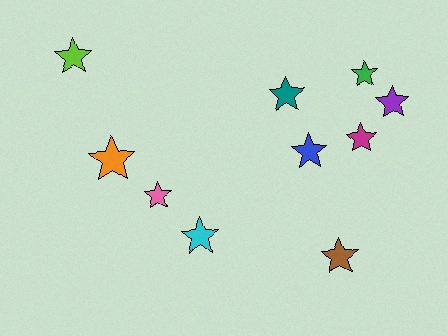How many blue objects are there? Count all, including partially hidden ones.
There is 1 blue object.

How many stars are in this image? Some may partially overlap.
There are 10 stars.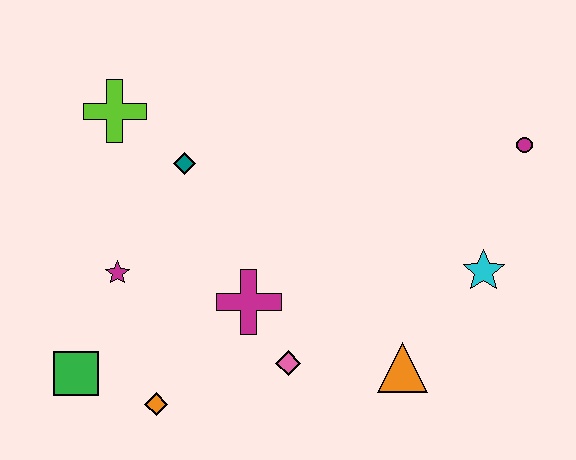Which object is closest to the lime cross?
The teal diamond is closest to the lime cross.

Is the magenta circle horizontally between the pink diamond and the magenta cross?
No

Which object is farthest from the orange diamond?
The magenta circle is farthest from the orange diamond.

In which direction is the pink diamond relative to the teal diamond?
The pink diamond is below the teal diamond.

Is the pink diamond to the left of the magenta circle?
Yes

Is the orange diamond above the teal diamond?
No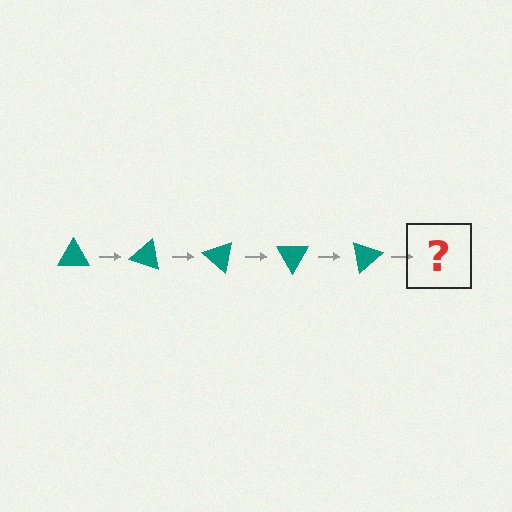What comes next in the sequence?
The next element should be a teal triangle rotated 100 degrees.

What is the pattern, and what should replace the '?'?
The pattern is that the triangle rotates 20 degrees each step. The '?' should be a teal triangle rotated 100 degrees.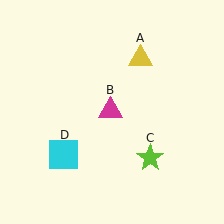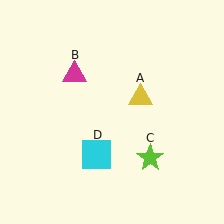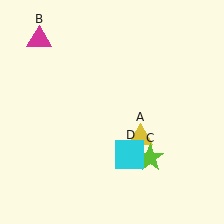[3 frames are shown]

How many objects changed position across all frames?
3 objects changed position: yellow triangle (object A), magenta triangle (object B), cyan square (object D).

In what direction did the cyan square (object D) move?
The cyan square (object D) moved right.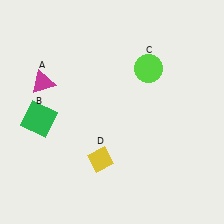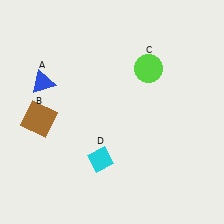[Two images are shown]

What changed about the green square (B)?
In Image 1, B is green. In Image 2, it changed to brown.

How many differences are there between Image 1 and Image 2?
There are 3 differences between the two images.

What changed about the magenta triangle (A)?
In Image 1, A is magenta. In Image 2, it changed to blue.